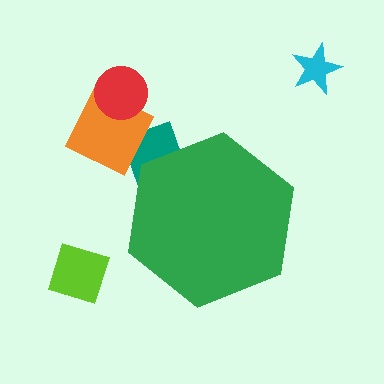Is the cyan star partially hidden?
No, the cyan star is fully visible.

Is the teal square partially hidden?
Yes, the teal square is partially hidden behind the green hexagon.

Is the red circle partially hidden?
No, the red circle is fully visible.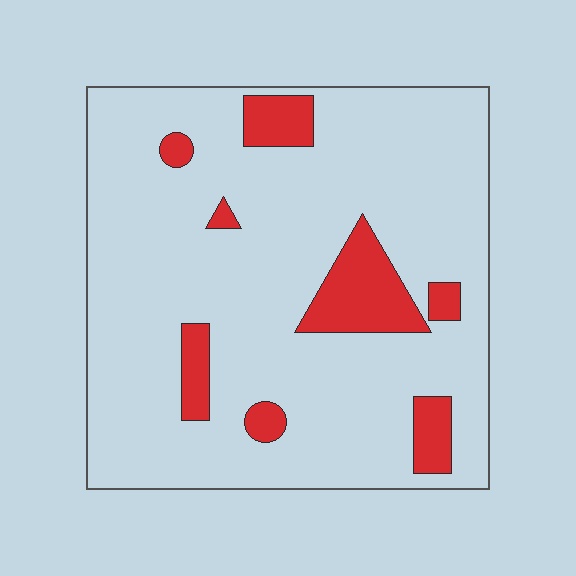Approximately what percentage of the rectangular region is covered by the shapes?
Approximately 15%.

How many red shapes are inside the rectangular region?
8.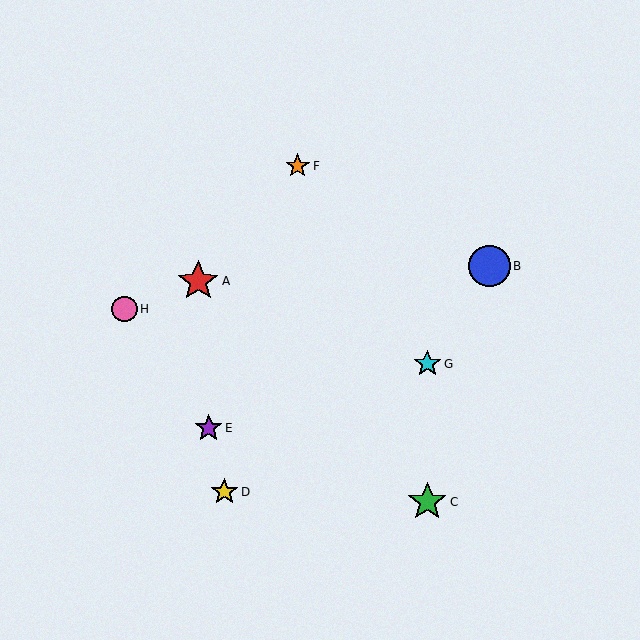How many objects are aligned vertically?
2 objects (C, G) are aligned vertically.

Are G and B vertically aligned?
No, G is at x≈427 and B is at x≈489.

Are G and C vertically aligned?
Yes, both are at x≈427.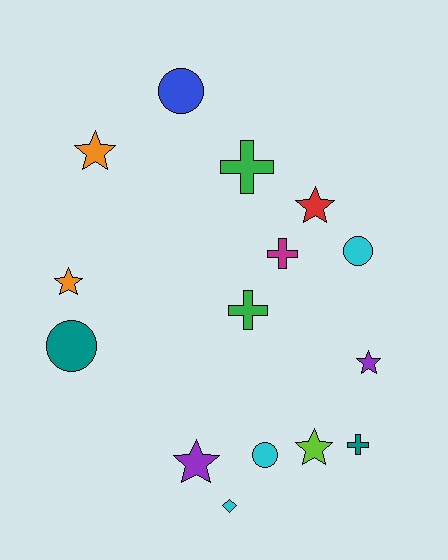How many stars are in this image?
There are 6 stars.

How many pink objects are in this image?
There are no pink objects.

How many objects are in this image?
There are 15 objects.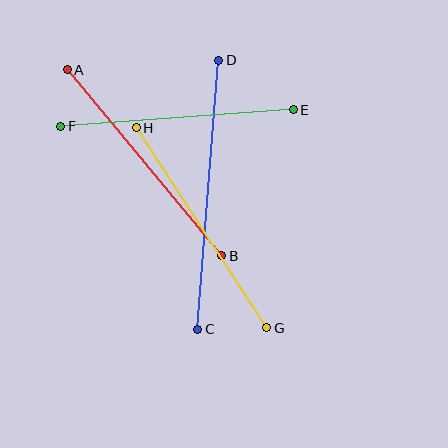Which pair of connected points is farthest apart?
Points C and D are farthest apart.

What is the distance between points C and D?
The distance is approximately 270 pixels.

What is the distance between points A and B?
The distance is approximately 242 pixels.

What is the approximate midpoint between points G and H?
The midpoint is at approximately (202, 228) pixels.